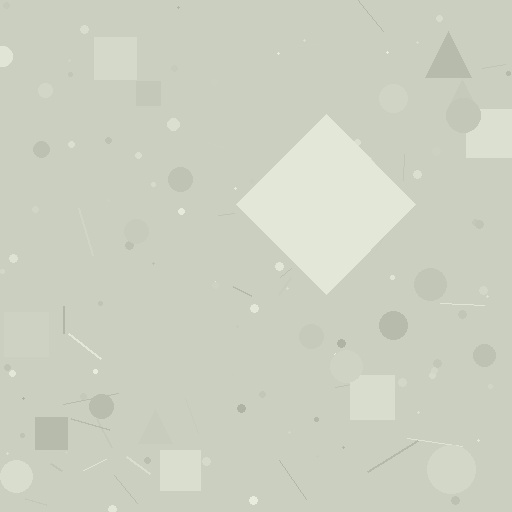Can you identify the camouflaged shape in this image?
The camouflaged shape is a diamond.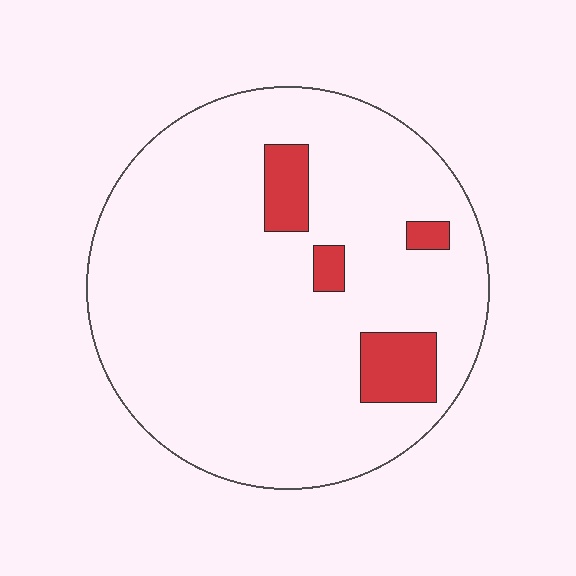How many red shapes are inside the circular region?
4.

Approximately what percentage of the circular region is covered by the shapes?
Approximately 10%.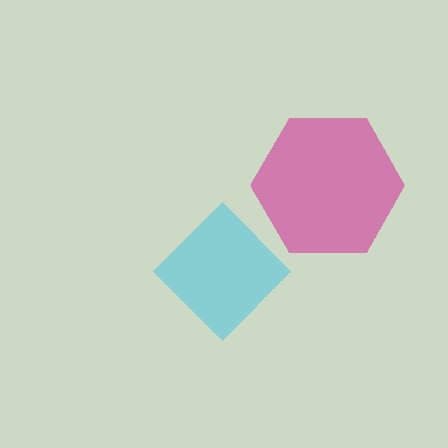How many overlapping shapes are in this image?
There are 2 overlapping shapes in the image.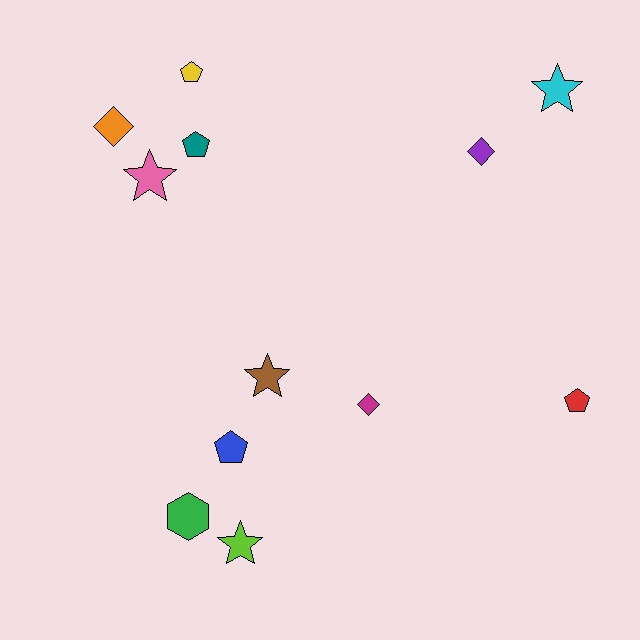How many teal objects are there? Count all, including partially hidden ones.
There is 1 teal object.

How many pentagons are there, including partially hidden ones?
There are 4 pentagons.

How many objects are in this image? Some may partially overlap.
There are 12 objects.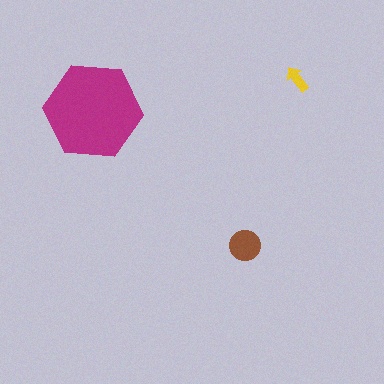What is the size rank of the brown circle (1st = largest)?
2nd.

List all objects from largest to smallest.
The magenta hexagon, the brown circle, the yellow arrow.